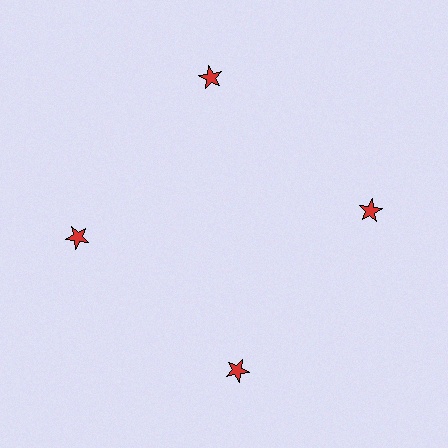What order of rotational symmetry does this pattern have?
This pattern has 4-fold rotational symmetry.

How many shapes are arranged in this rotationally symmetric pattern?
There are 4 shapes, arranged in 4 groups of 1.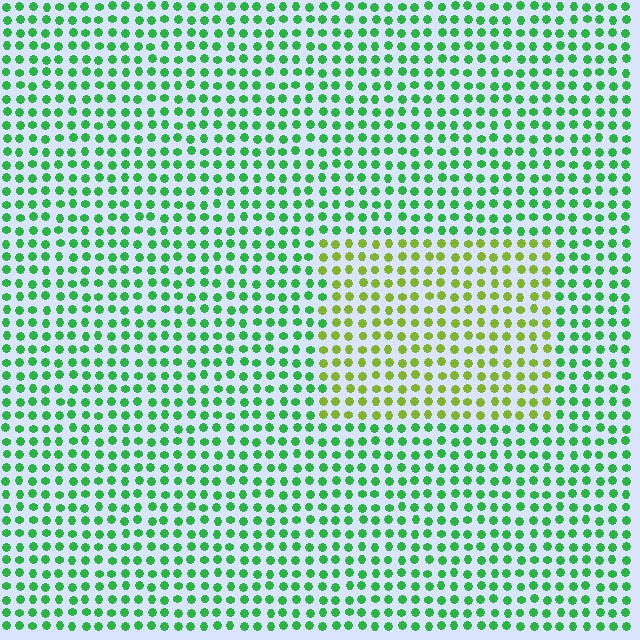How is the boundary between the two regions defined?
The boundary is defined purely by a slight shift in hue (about 48 degrees). Spacing, size, and orientation are identical on both sides.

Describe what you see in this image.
The image is filled with small green elements in a uniform arrangement. A rectangle-shaped region is visible where the elements are tinted to a slightly different hue, forming a subtle color boundary.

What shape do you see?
I see a rectangle.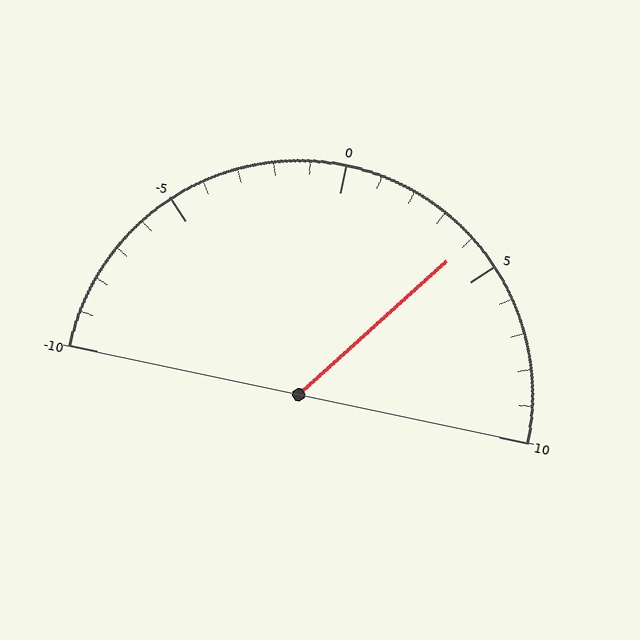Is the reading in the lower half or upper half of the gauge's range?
The reading is in the upper half of the range (-10 to 10).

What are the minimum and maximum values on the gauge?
The gauge ranges from -10 to 10.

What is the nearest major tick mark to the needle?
The nearest major tick mark is 5.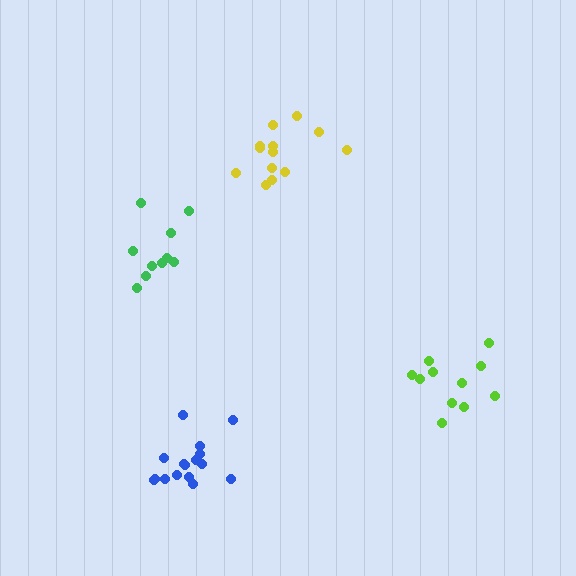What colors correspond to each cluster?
The clusters are colored: blue, yellow, green, lime.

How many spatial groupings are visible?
There are 4 spatial groupings.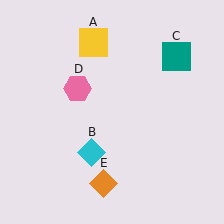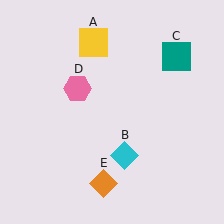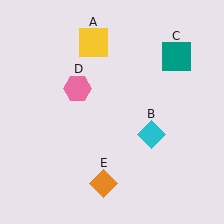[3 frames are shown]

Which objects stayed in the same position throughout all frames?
Yellow square (object A) and teal square (object C) and pink hexagon (object D) and orange diamond (object E) remained stationary.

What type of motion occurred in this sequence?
The cyan diamond (object B) rotated counterclockwise around the center of the scene.